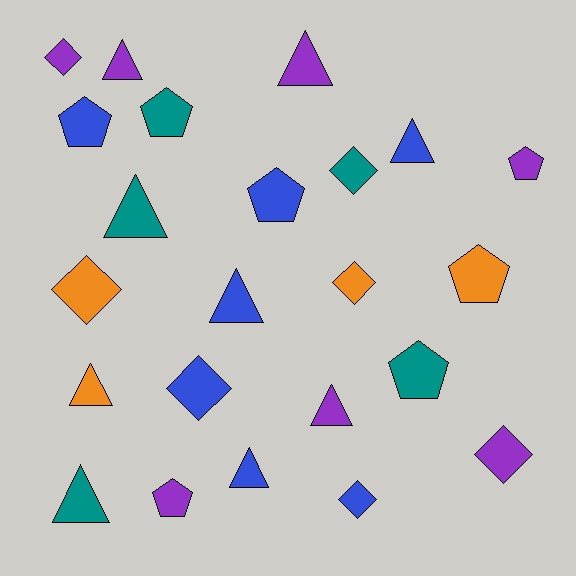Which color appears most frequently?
Blue, with 7 objects.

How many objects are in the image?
There are 23 objects.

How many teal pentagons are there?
There are 2 teal pentagons.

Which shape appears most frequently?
Triangle, with 9 objects.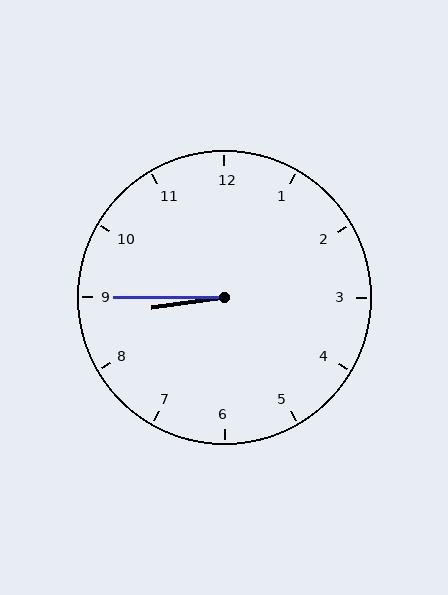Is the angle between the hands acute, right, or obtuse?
It is acute.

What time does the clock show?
8:45.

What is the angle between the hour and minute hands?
Approximately 8 degrees.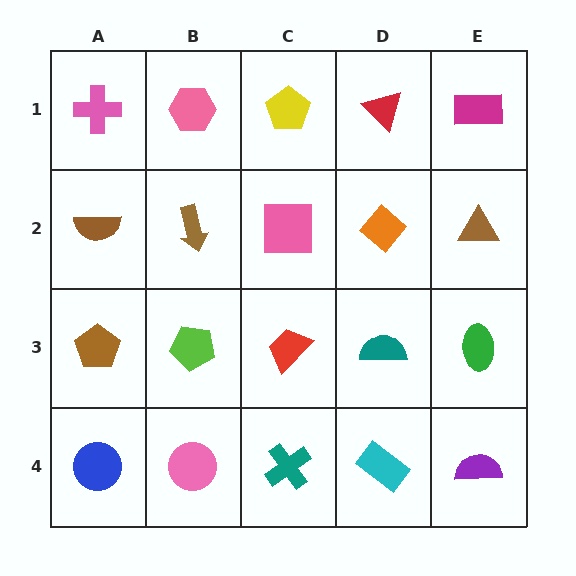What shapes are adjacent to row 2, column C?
A yellow pentagon (row 1, column C), a red trapezoid (row 3, column C), a brown arrow (row 2, column B), an orange diamond (row 2, column D).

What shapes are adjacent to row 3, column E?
A brown triangle (row 2, column E), a purple semicircle (row 4, column E), a teal semicircle (row 3, column D).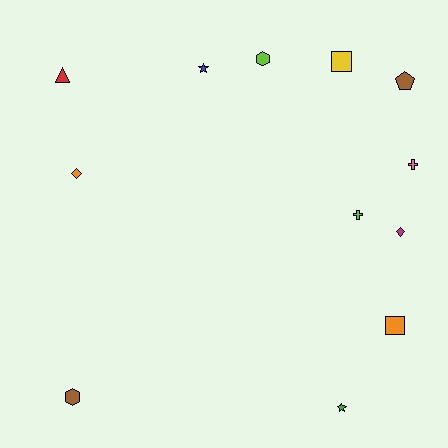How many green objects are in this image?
There is 1 green object.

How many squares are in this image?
There are 2 squares.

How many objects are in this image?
There are 12 objects.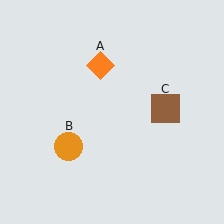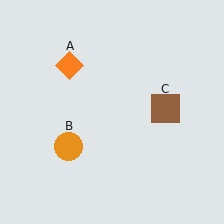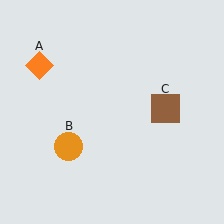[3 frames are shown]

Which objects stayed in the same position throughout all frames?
Orange circle (object B) and brown square (object C) remained stationary.